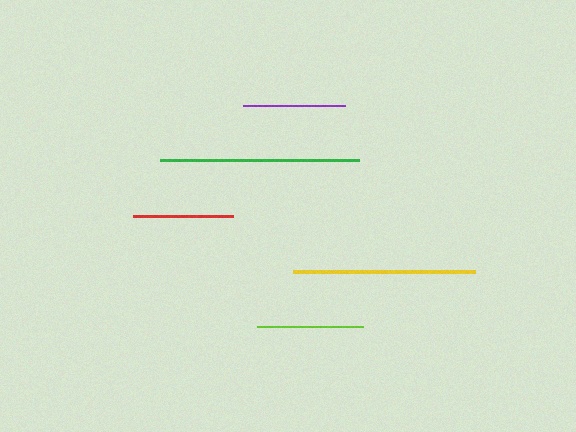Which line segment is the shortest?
The red line is the shortest at approximately 100 pixels.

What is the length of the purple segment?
The purple segment is approximately 102 pixels long.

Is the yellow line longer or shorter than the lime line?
The yellow line is longer than the lime line.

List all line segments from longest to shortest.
From longest to shortest: green, yellow, lime, purple, red.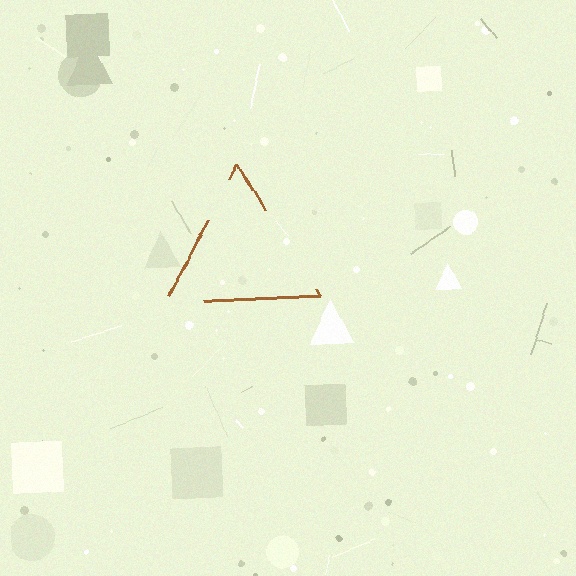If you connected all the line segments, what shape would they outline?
They would outline a triangle.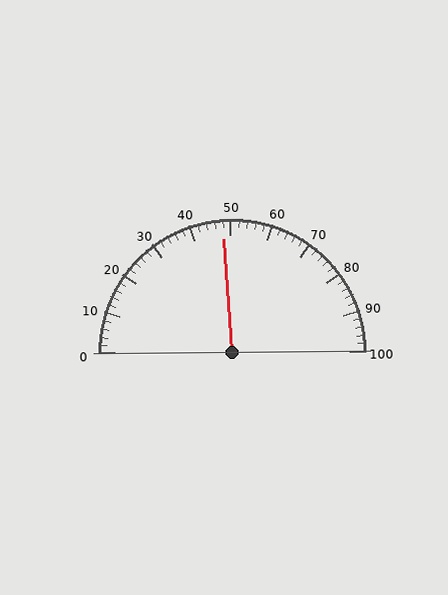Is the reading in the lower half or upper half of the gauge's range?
The reading is in the lower half of the range (0 to 100).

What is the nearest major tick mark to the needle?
The nearest major tick mark is 50.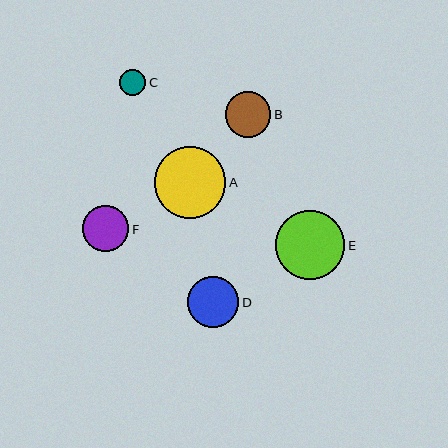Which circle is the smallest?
Circle C is the smallest with a size of approximately 26 pixels.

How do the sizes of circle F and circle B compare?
Circle F and circle B are approximately the same size.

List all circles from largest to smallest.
From largest to smallest: A, E, D, F, B, C.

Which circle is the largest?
Circle A is the largest with a size of approximately 71 pixels.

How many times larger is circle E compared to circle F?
Circle E is approximately 1.5 times the size of circle F.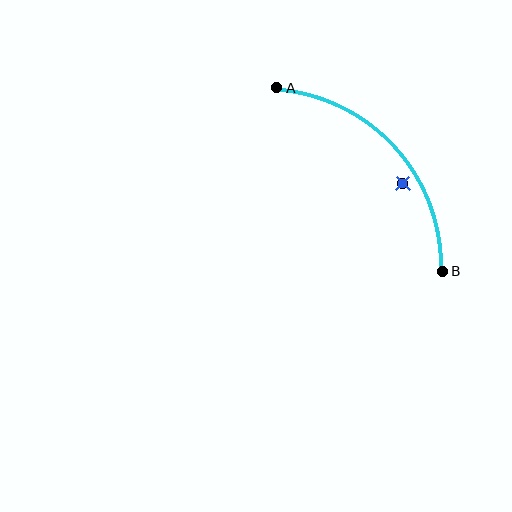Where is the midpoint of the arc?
The arc midpoint is the point on the curve farthest from the straight line joining A and B. It sits above and to the right of that line.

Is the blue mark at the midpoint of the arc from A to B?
No — the blue mark does not lie on the arc at all. It sits slightly inside the curve.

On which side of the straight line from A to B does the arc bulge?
The arc bulges above and to the right of the straight line connecting A and B.